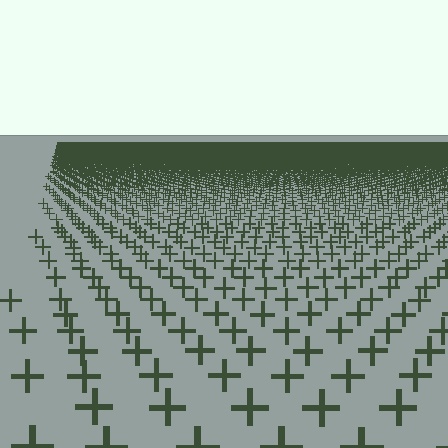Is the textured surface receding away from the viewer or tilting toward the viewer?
The surface is receding away from the viewer. Texture elements get smaller and denser toward the top.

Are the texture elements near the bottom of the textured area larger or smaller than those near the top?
Larger. Near the bottom, elements are closer to the viewer and appear at a bigger on-screen size.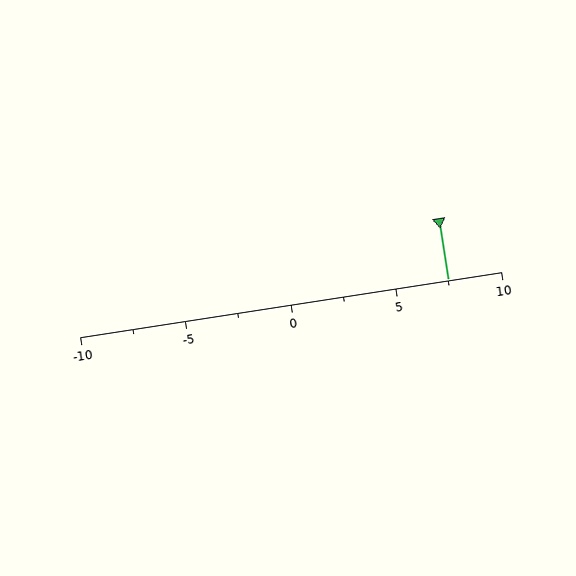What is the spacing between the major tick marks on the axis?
The major ticks are spaced 5 apart.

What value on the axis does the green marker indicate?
The marker indicates approximately 7.5.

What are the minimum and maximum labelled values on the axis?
The axis runs from -10 to 10.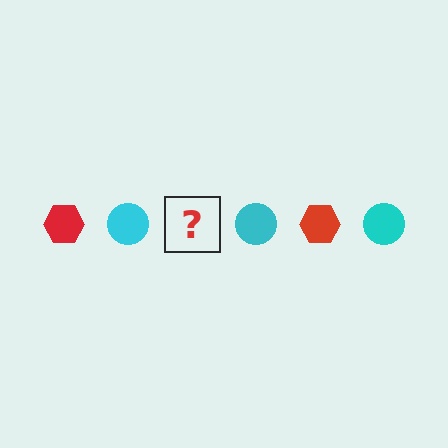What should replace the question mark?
The question mark should be replaced with a red hexagon.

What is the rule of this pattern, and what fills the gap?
The rule is that the pattern alternates between red hexagon and cyan circle. The gap should be filled with a red hexagon.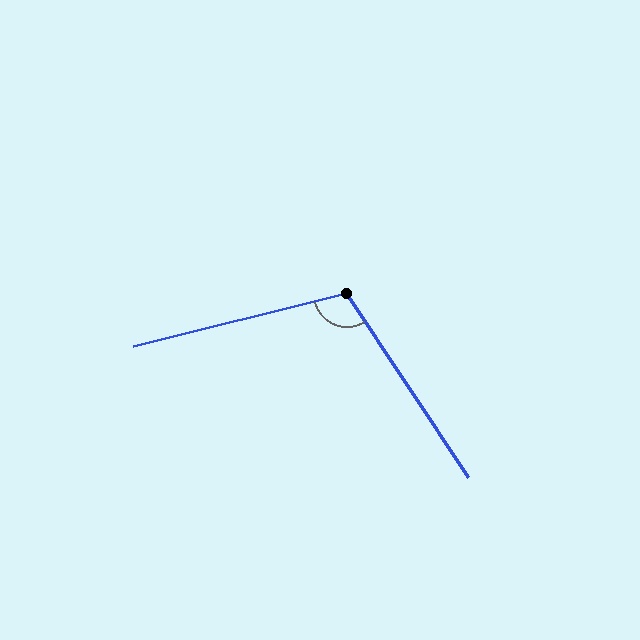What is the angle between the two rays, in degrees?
Approximately 110 degrees.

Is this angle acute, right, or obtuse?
It is obtuse.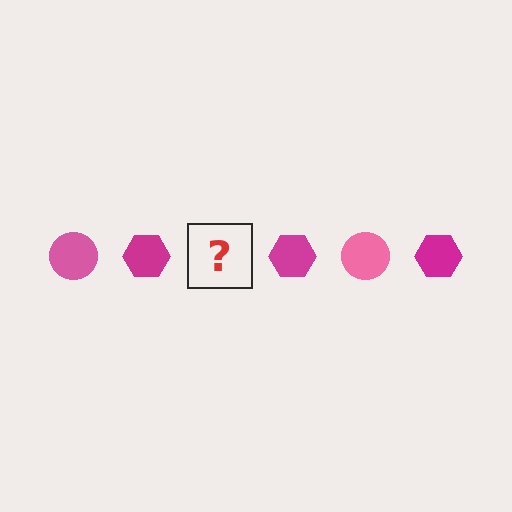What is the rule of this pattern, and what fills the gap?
The rule is that the pattern alternates between pink circle and magenta hexagon. The gap should be filled with a pink circle.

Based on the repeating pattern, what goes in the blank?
The blank should be a pink circle.